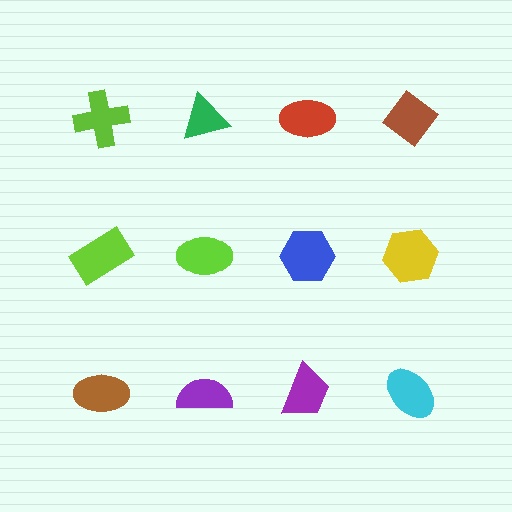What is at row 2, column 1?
A lime rectangle.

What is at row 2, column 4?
A yellow hexagon.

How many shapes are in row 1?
4 shapes.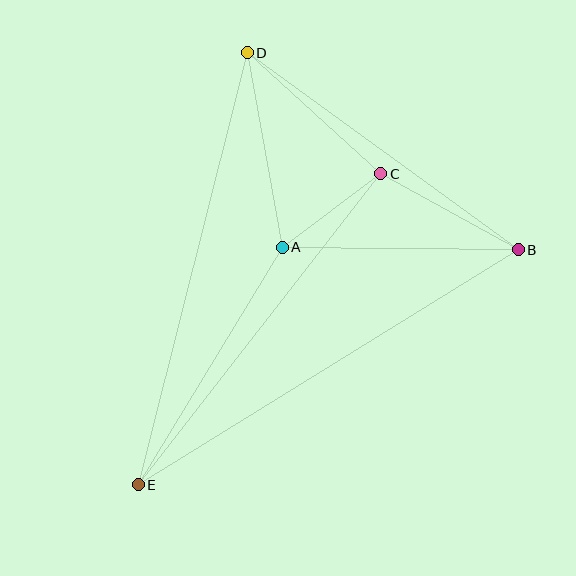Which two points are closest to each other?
Points A and C are closest to each other.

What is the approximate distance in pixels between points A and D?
The distance between A and D is approximately 198 pixels.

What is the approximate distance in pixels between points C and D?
The distance between C and D is approximately 180 pixels.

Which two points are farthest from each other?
Points B and E are farthest from each other.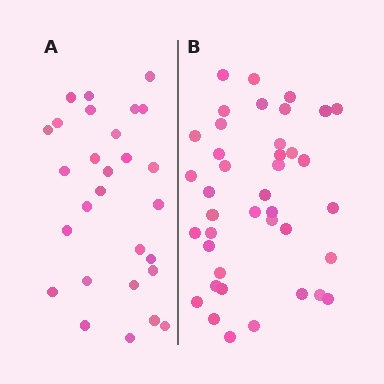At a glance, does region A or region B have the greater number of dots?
Region B (the right region) has more dots.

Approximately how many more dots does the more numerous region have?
Region B has roughly 12 or so more dots than region A.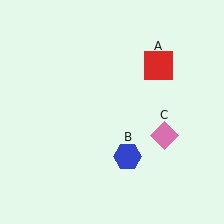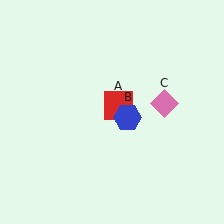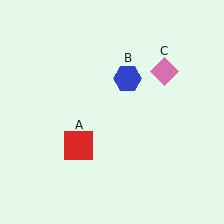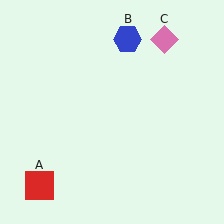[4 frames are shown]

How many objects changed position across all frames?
3 objects changed position: red square (object A), blue hexagon (object B), pink diamond (object C).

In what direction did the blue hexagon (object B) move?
The blue hexagon (object B) moved up.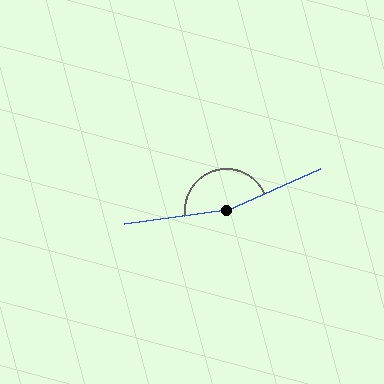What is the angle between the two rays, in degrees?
Approximately 164 degrees.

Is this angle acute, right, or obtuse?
It is obtuse.